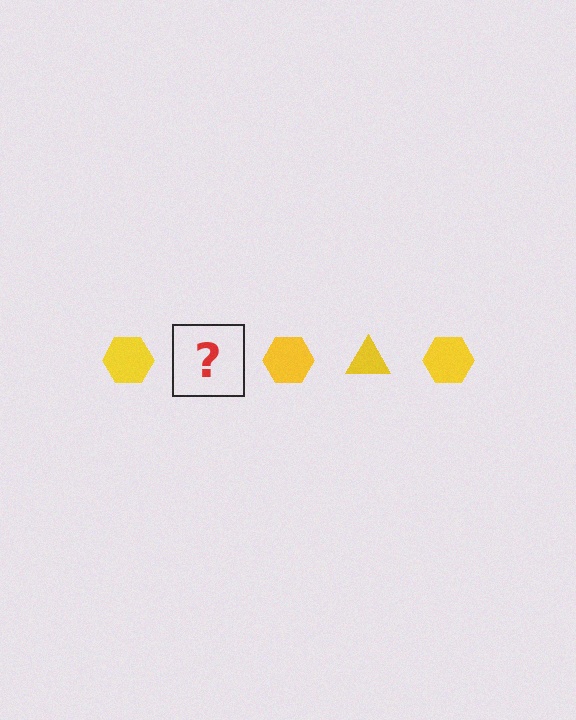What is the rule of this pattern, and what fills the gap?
The rule is that the pattern cycles through hexagon, triangle shapes in yellow. The gap should be filled with a yellow triangle.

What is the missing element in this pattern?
The missing element is a yellow triangle.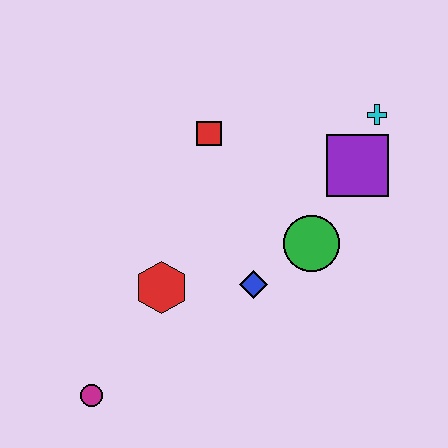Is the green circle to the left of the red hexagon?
No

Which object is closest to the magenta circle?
The red hexagon is closest to the magenta circle.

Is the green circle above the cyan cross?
No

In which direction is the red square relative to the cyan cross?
The red square is to the left of the cyan cross.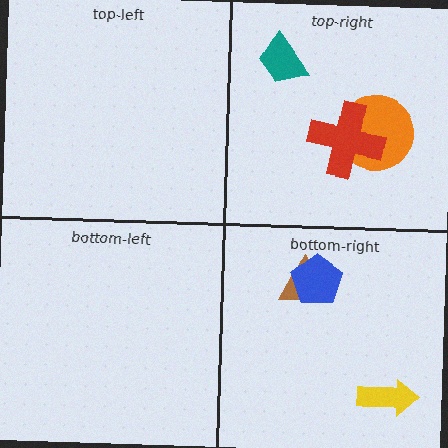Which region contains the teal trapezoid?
The top-right region.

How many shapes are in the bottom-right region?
3.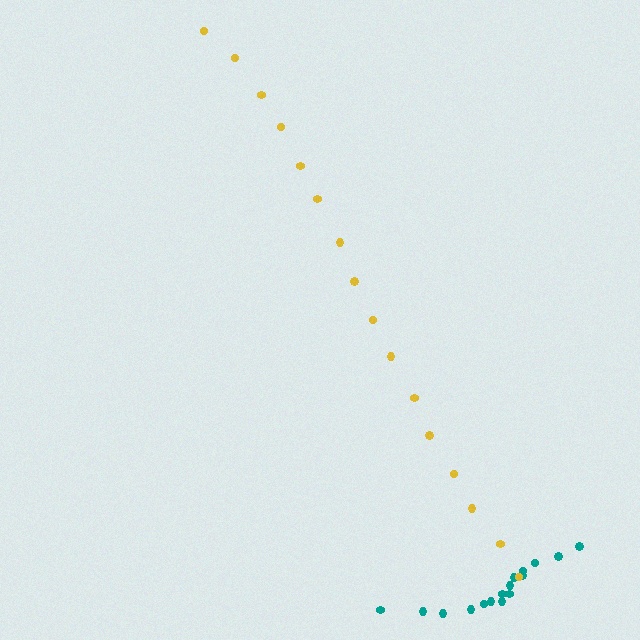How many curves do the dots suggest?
There are 2 distinct paths.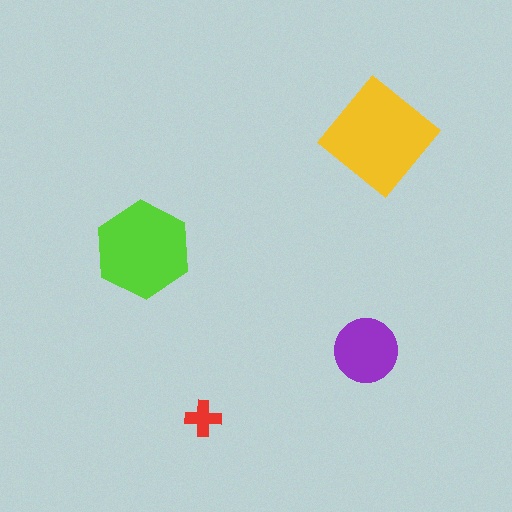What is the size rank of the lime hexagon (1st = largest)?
2nd.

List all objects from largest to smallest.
The yellow diamond, the lime hexagon, the purple circle, the red cross.